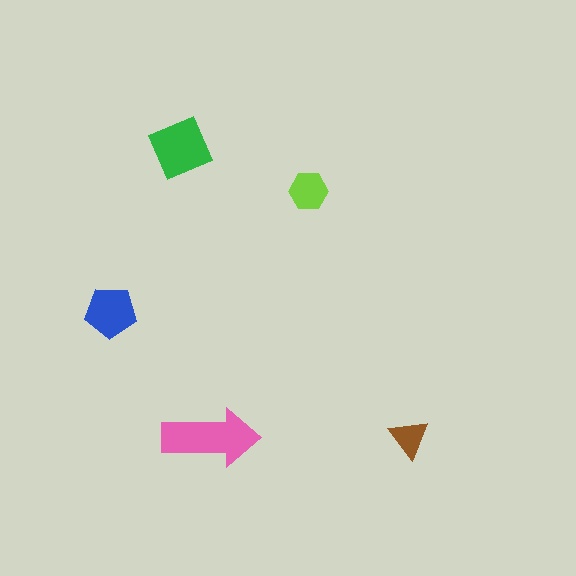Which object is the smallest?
The brown triangle.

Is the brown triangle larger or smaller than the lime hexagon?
Smaller.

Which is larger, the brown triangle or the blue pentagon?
The blue pentagon.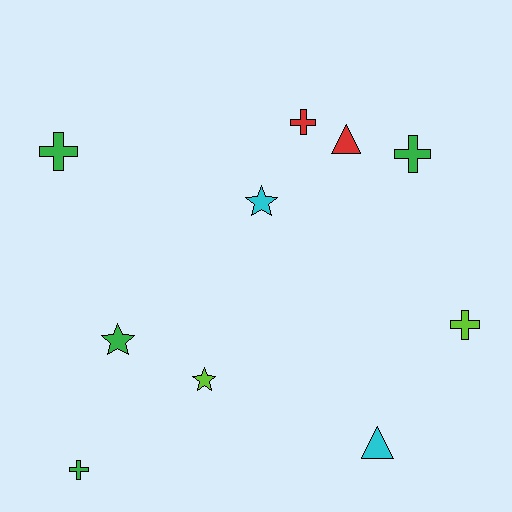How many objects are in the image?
There are 10 objects.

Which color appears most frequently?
Green, with 4 objects.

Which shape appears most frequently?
Cross, with 5 objects.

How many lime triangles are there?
There are no lime triangles.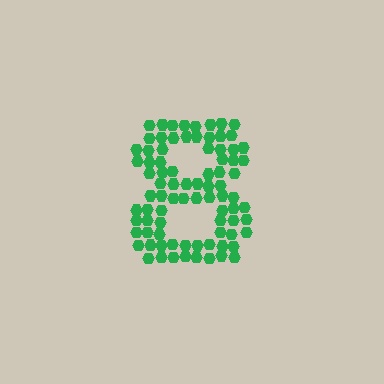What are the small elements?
The small elements are hexagons.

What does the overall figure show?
The overall figure shows the digit 8.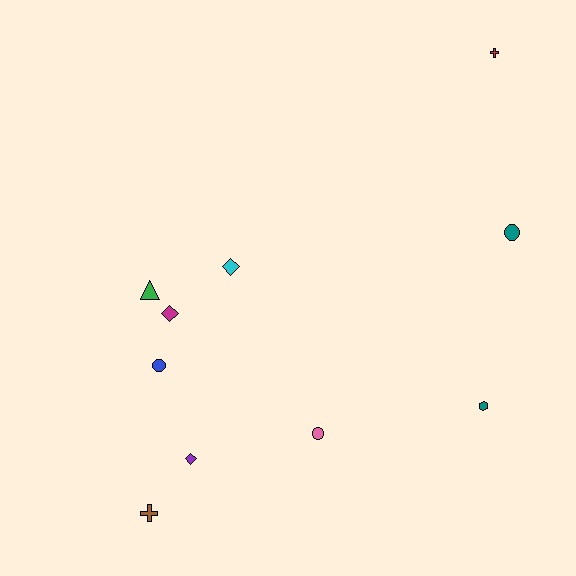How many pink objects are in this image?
There is 1 pink object.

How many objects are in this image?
There are 10 objects.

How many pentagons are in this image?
There are no pentagons.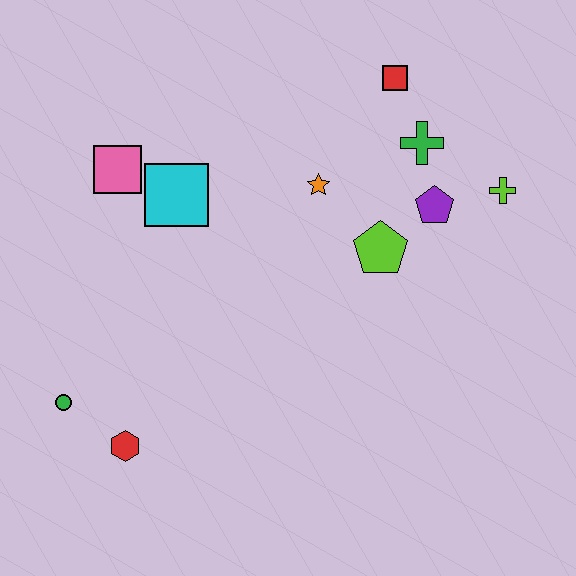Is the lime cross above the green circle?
Yes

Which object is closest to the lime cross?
The purple pentagon is closest to the lime cross.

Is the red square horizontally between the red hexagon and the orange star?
No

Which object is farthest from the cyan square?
The lime cross is farthest from the cyan square.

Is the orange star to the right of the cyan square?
Yes